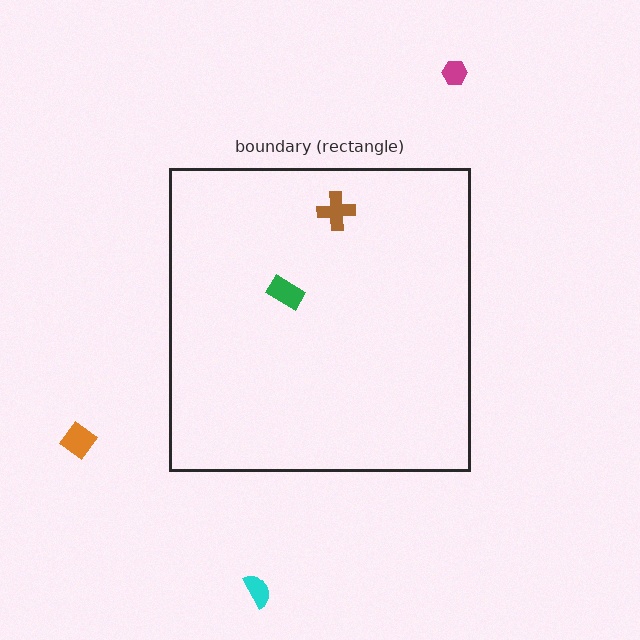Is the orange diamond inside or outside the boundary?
Outside.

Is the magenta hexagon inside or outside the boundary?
Outside.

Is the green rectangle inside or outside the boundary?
Inside.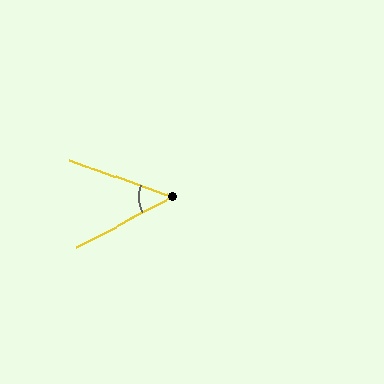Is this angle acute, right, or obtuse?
It is acute.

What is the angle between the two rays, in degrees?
Approximately 47 degrees.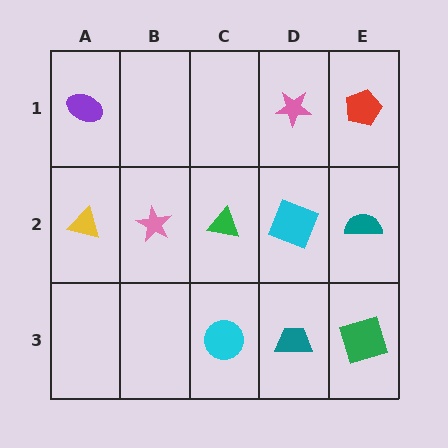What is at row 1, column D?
A pink star.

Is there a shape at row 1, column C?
No, that cell is empty.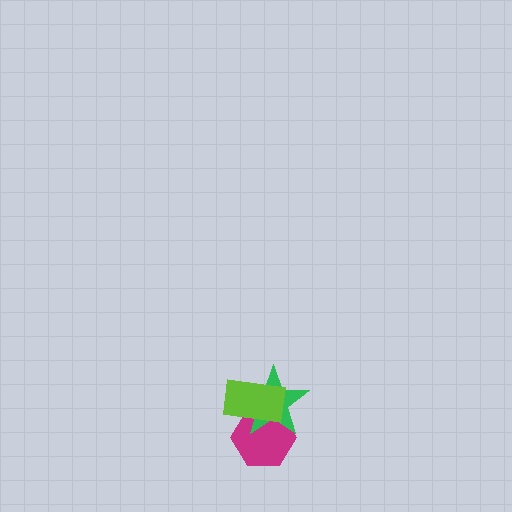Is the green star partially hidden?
Yes, it is partially covered by another shape.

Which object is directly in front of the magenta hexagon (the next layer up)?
The green star is directly in front of the magenta hexagon.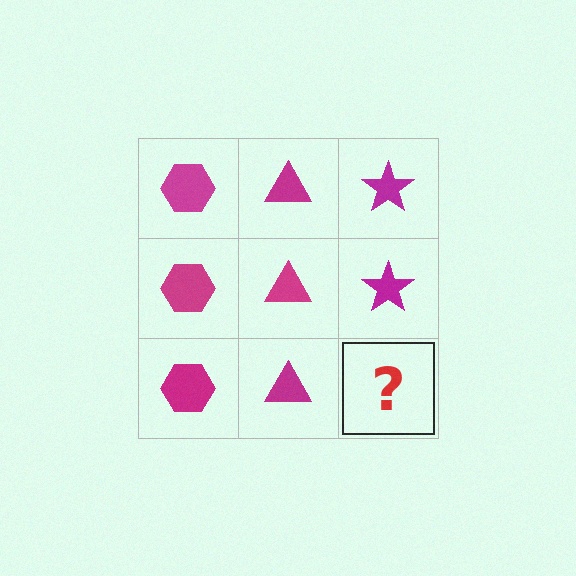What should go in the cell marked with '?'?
The missing cell should contain a magenta star.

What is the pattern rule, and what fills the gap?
The rule is that each column has a consistent shape. The gap should be filled with a magenta star.